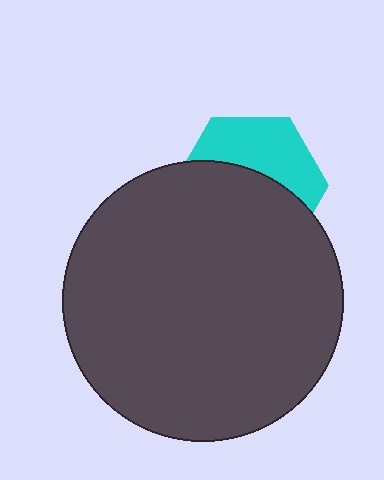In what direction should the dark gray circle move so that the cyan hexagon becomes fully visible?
The dark gray circle should move down. That is the shortest direction to clear the overlap and leave the cyan hexagon fully visible.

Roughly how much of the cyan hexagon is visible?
A small part of it is visible (roughly 41%).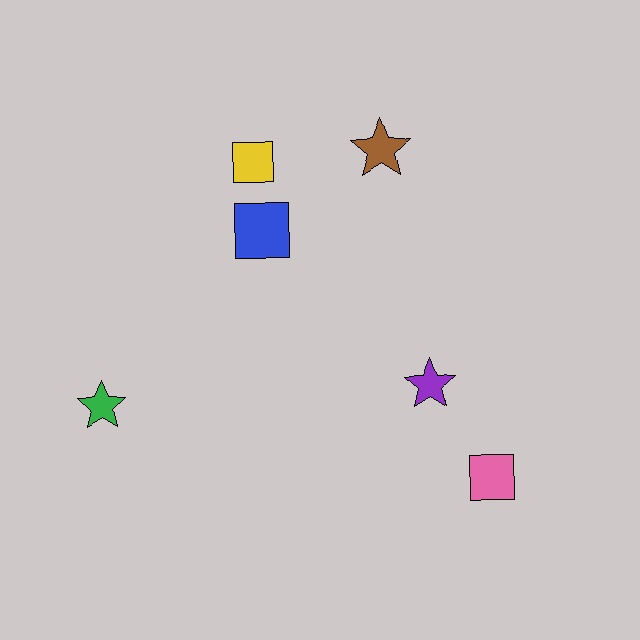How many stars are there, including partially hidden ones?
There are 3 stars.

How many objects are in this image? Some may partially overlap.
There are 6 objects.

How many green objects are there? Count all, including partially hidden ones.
There is 1 green object.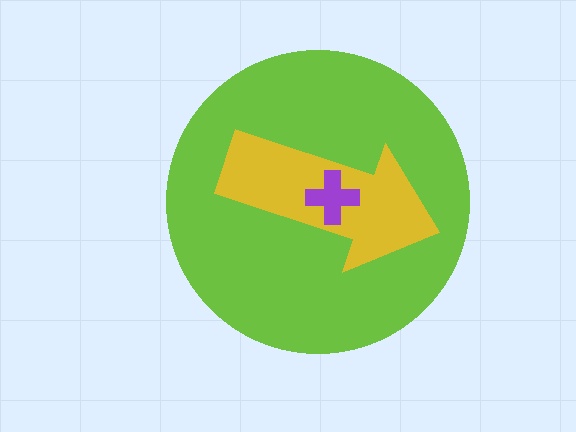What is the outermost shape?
The lime circle.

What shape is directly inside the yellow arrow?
The purple cross.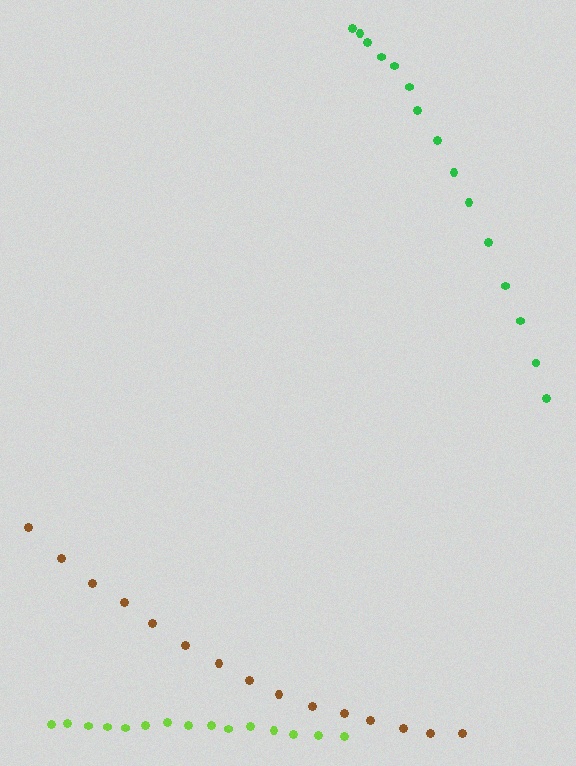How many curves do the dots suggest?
There are 3 distinct paths.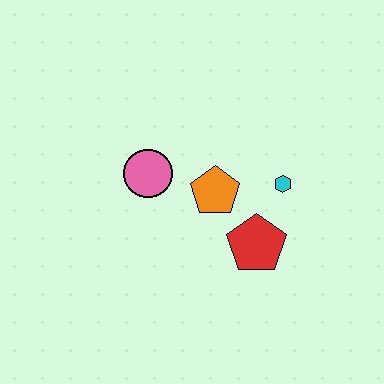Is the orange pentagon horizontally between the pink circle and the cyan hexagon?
Yes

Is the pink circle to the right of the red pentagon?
No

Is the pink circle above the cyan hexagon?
Yes